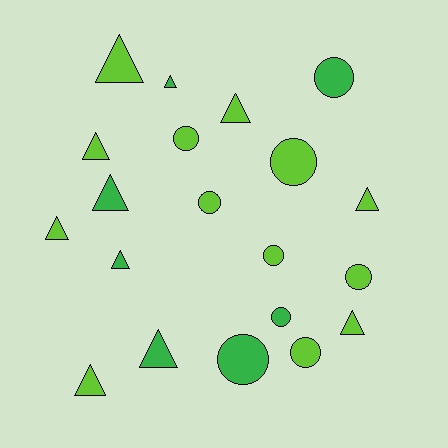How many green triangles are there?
There are 4 green triangles.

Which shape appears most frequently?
Triangle, with 11 objects.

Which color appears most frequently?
Lime, with 13 objects.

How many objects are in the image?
There are 20 objects.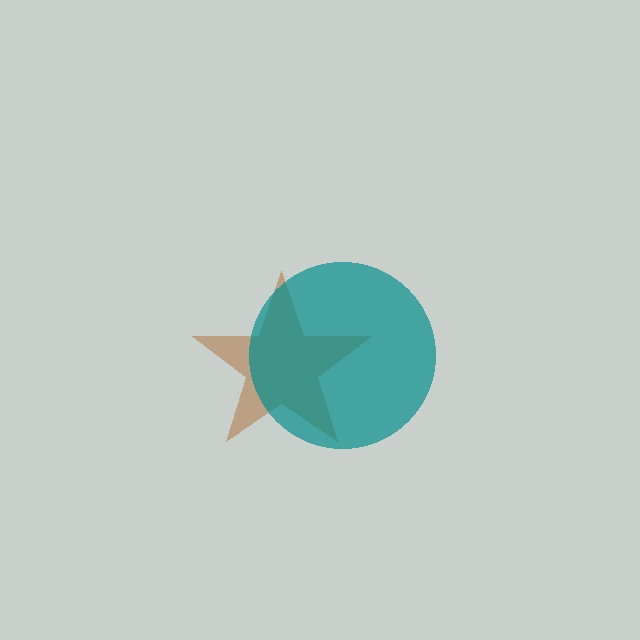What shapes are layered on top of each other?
The layered shapes are: a brown star, a teal circle.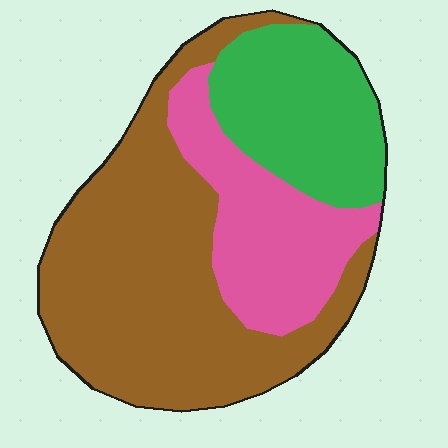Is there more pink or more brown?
Brown.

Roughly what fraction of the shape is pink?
Pink covers 24% of the shape.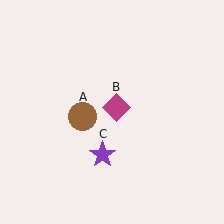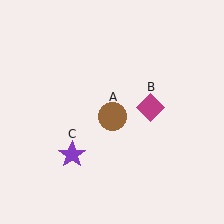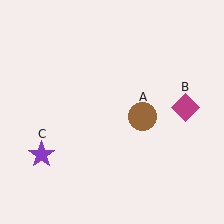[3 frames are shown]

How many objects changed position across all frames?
3 objects changed position: brown circle (object A), magenta diamond (object B), purple star (object C).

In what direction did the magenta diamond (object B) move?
The magenta diamond (object B) moved right.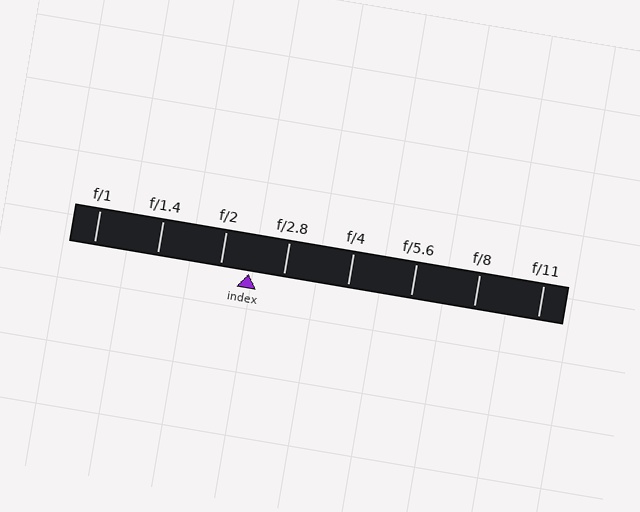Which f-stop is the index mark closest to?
The index mark is closest to f/2.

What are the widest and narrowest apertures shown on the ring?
The widest aperture shown is f/1 and the narrowest is f/11.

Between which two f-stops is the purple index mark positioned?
The index mark is between f/2 and f/2.8.